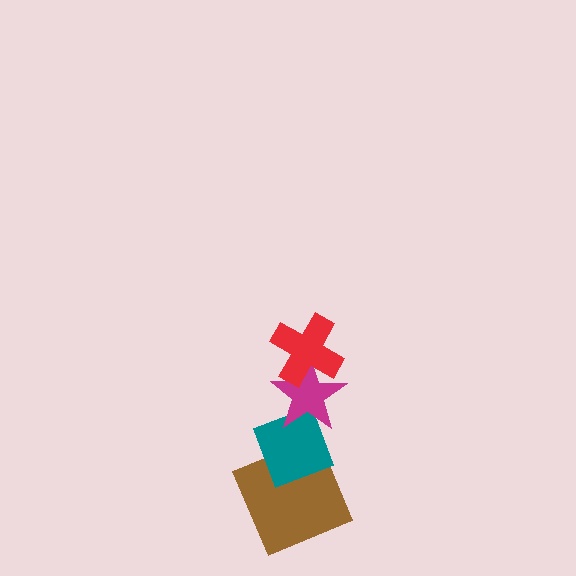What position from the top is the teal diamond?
The teal diamond is 3rd from the top.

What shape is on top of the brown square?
The teal diamond is on top of the brown square.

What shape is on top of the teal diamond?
The magenta star is on top of the teal diamond.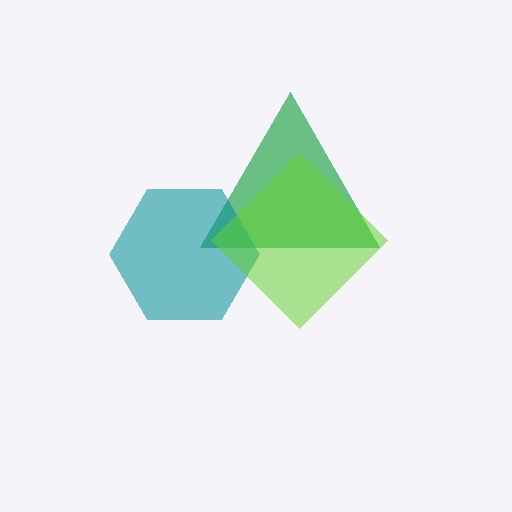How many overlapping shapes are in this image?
There are 3 overlapping shapes in the image.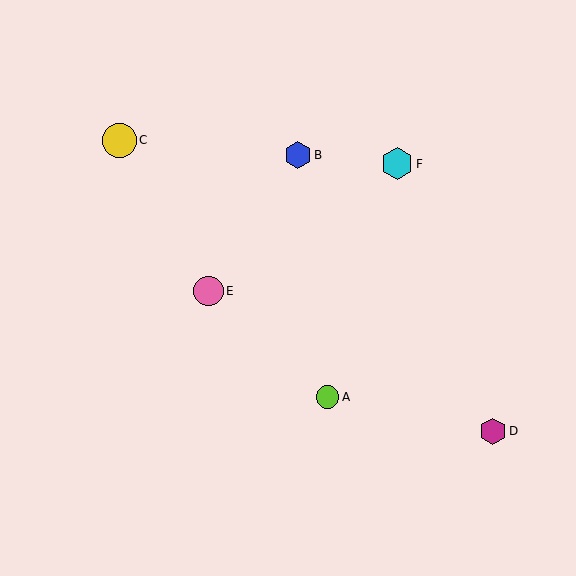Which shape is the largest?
The yellow circle (labeled C) is the largest.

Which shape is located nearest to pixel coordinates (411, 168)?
The cyan hexagon (labeled F) at (397, 164) is nearest to that location.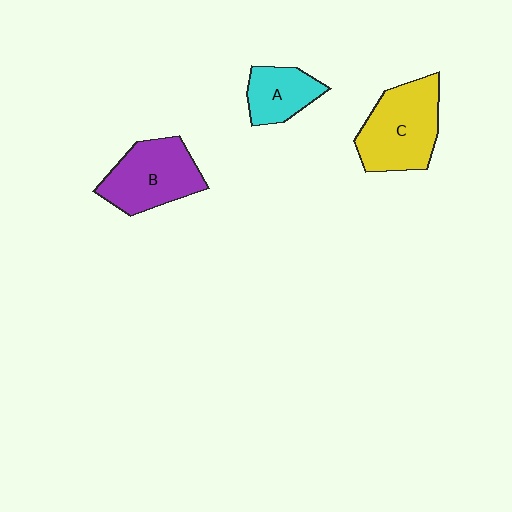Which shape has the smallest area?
Shape A (cyan).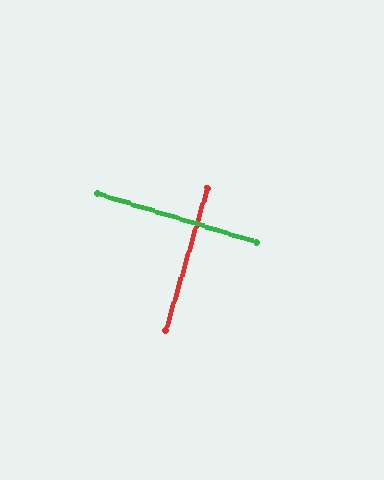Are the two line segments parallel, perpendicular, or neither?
Perpendicular — they meet at approximately 90°.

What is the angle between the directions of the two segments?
Approximately 90 degrees.